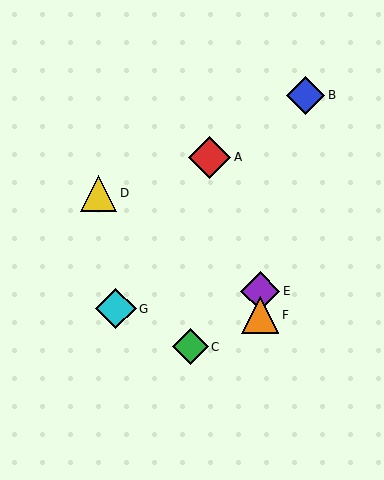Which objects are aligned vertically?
Objects E, F are aligned vertically.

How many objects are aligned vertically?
2 objects (E, F) are aligned vertically.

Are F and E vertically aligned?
Yes, both are at x≈260.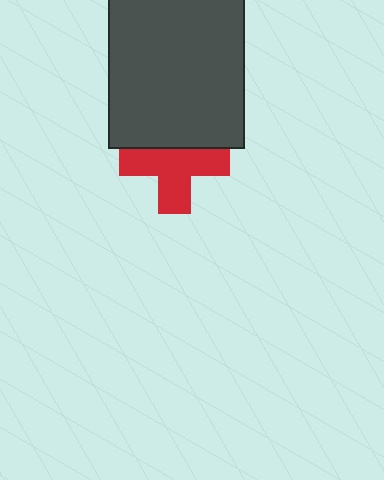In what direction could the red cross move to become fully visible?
The red cross could move down. That would shift it out from behind the dark gray rectangle entirely.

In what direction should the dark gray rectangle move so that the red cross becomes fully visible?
The dark gray rectangle should move up. That is the shortest direction to clear the overlap and leave the red cross fully visible.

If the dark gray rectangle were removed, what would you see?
You would see the complete red cross.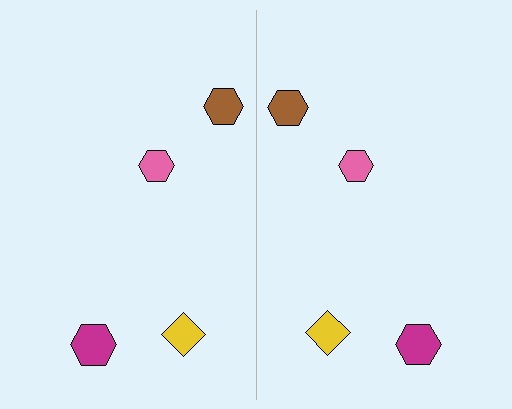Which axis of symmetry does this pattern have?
The pattern has a vertical axis of symmetry running through the center of the image.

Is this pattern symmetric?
Yes, this pattern has bilateral (reflection) symmetry.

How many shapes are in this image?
There are 8 shapes in this image.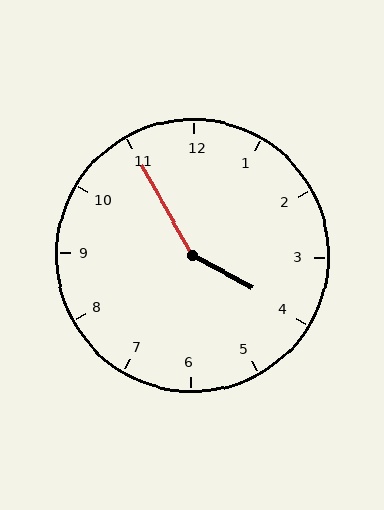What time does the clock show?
3:55.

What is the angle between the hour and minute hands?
Approximately 148 degrees.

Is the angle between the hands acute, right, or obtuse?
It is obtuse.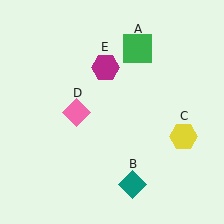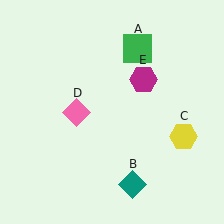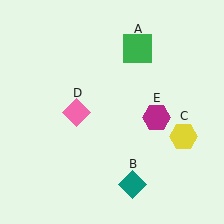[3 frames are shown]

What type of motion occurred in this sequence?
The magenta hexagon (object E) rotated clockwise around the center of the scene.